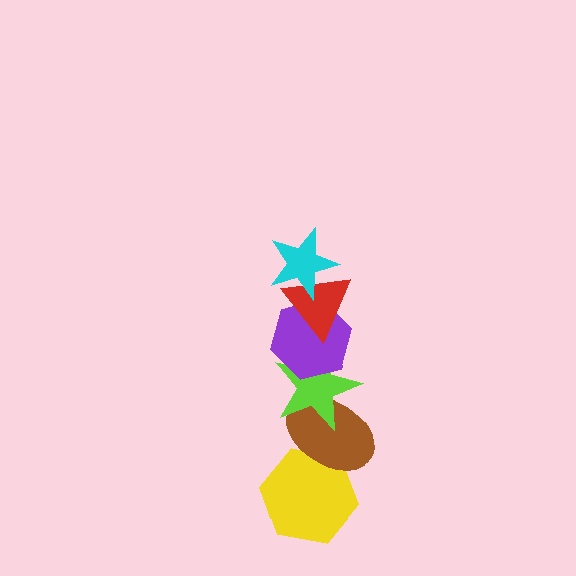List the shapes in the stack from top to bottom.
From top to bottom: the cyan star, the red triangle, the purple hexagon, the lime star, the brown ellipse, the yellow hexagon.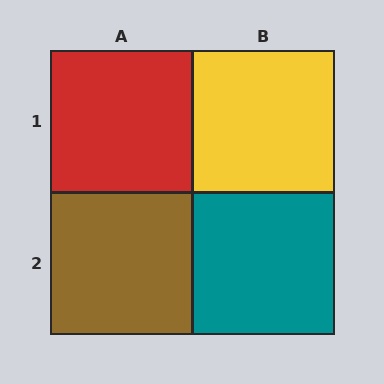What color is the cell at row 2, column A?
Brown.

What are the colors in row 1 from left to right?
Red, yellow.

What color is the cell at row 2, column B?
Teal.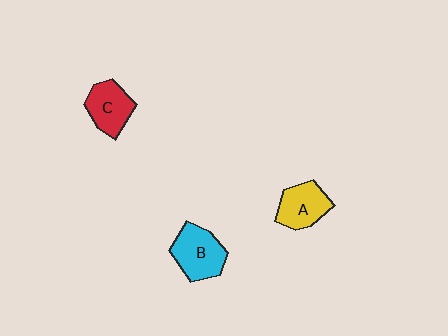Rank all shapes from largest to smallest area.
From largest to smallest: B (cyan), C (red), A (yellow).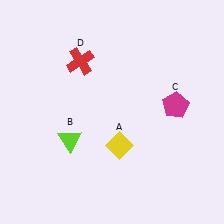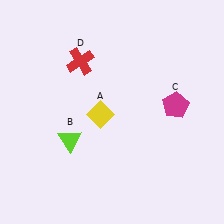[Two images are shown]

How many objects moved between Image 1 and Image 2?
1 object moved between the two images.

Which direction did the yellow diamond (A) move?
The yellow diamond (A) moved up.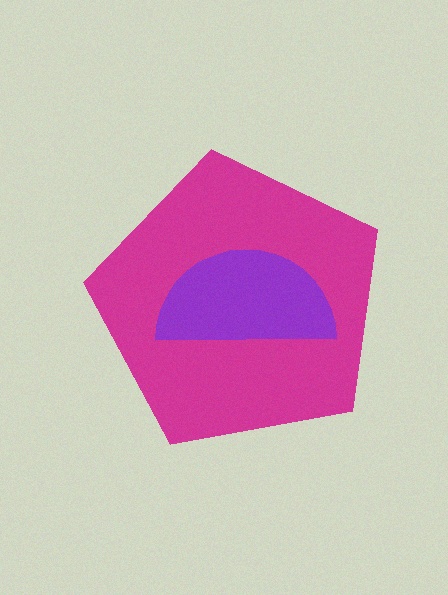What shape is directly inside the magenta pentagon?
The purple semicircle.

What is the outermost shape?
The magenta pentagon.